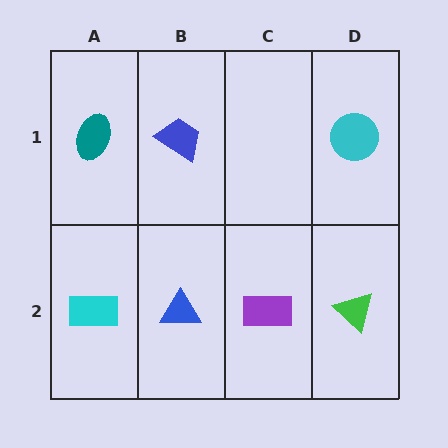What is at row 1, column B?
A blue trapezoid.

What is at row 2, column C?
A purple rectangle.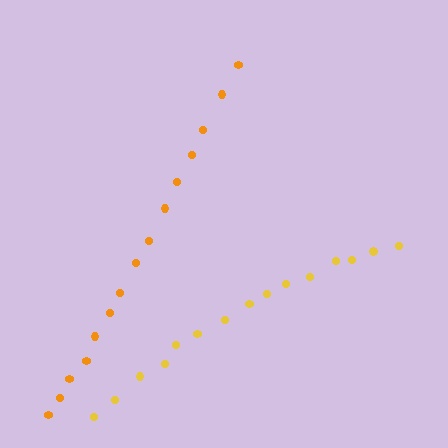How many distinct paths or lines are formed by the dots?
There are 2 distinct paths.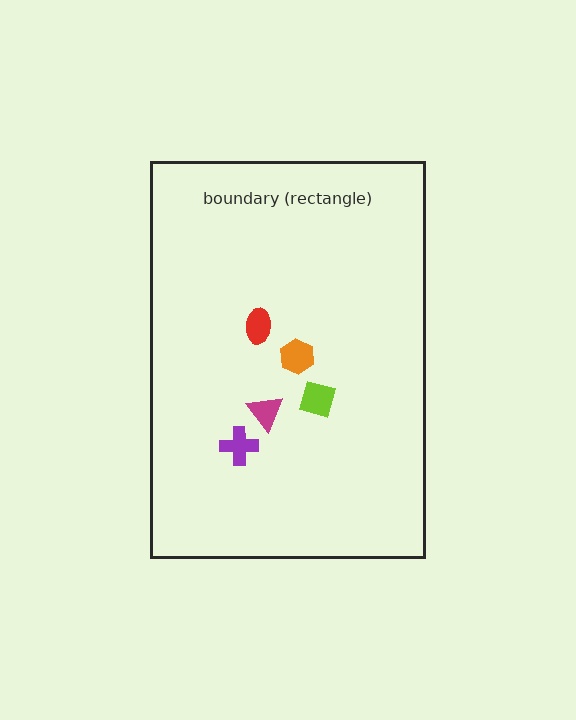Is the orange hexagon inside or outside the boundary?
Inside.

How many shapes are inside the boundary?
5 inside, 0 outside.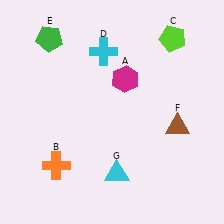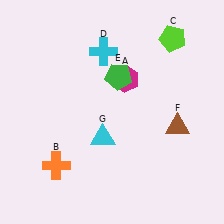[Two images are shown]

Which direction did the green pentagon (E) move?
The green pentagon (E) moved right.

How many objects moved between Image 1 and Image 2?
2 objects moved between the two images.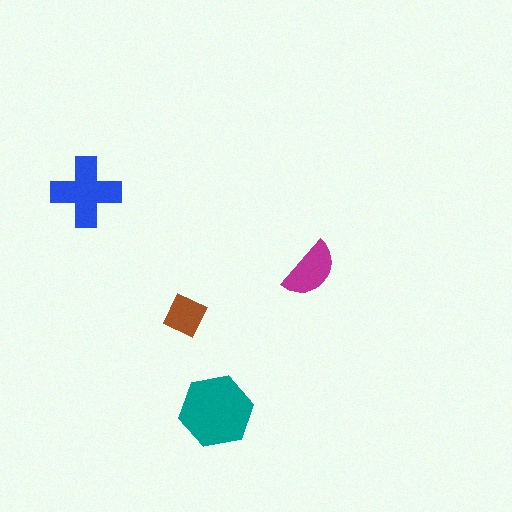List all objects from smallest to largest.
The brown diamond, the magenta semicircle, the blue cross, the teal hexagon.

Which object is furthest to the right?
The magenta semicircle is rightmost.